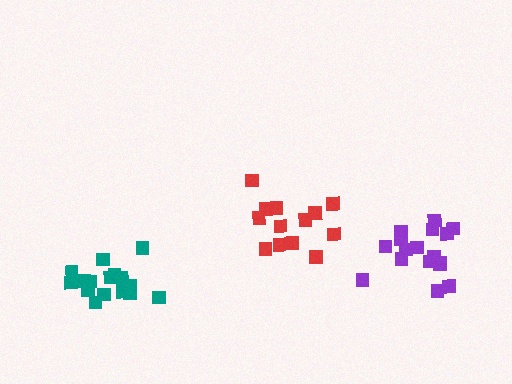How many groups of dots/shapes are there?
There are 3 groups.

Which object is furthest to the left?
The teal cluster is leftmost.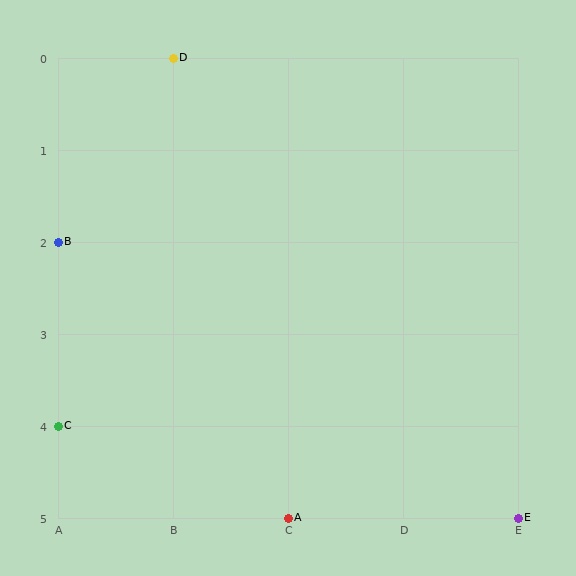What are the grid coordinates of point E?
Point E is at grid coordinates (E, 5).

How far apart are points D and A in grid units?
Points D and A are 1 column and 5 rows apart (about 5.1 grid units diagonally).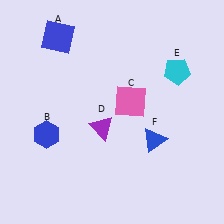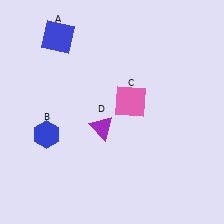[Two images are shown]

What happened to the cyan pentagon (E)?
The cyan pentagon (E) was removed in Image 2. It was in the top-right area of Image 1.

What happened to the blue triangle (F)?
The blue triangle (F) was removed in Image 2. It was in the bottom-right area of Image 1.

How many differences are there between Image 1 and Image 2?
There are 2 differences between the two images.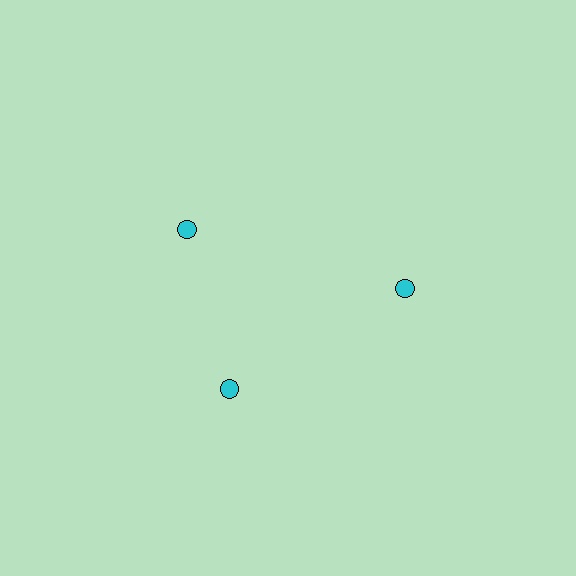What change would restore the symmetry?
The symmetry would be restored by rotating it back into even spacing with its neighbors so that all 3 circles sit at equal angles and equal distance from the center.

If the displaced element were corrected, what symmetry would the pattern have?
It would have 3-fold rotational symmetry — the pattern would map onto itself every 120 degrees.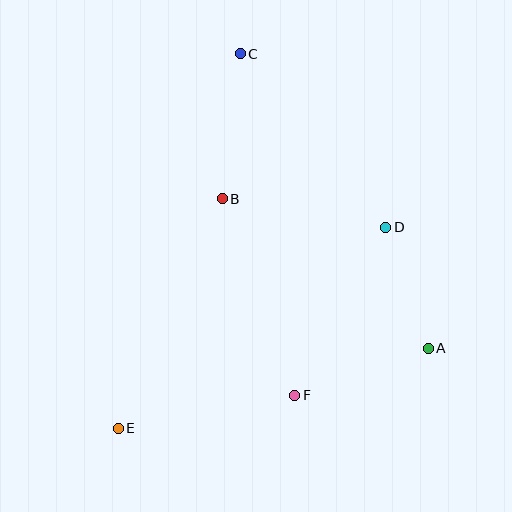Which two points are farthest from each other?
Points C and E are farthest from each other.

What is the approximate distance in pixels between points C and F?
The distance between C and F is approximately 346 pixels.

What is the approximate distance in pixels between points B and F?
The distance between B and F is approximately 209 pixels.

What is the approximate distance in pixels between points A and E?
The distance between A and E is approximately 320 pixels.